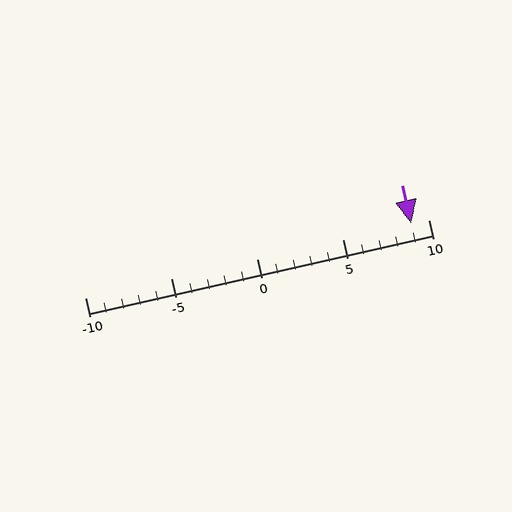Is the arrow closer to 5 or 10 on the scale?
The arrow is closer to 10.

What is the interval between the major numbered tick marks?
The major tick marks are spaced 5 units apart.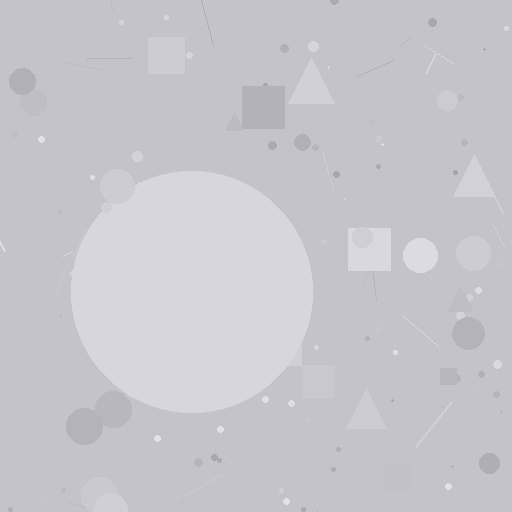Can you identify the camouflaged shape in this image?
The camouflaged shape is a circle.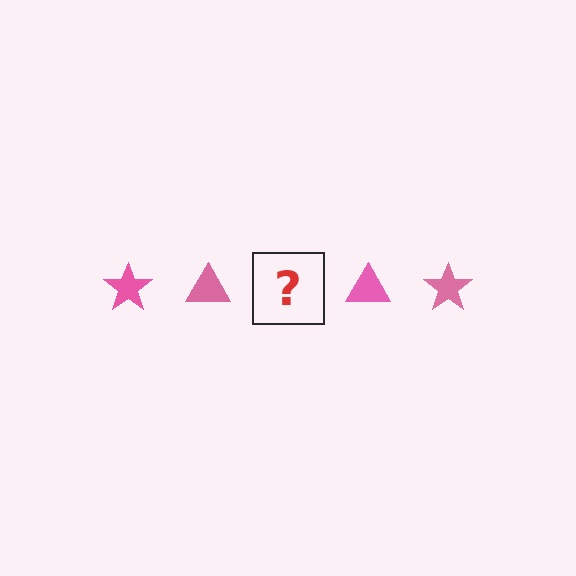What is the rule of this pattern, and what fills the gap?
The rule is that the pattern cycles through star, triangle shapes in pink. The gap should be filled with a pink star.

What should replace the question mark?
The question mark should be replaced with a pink star.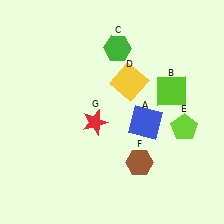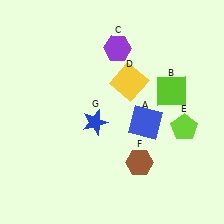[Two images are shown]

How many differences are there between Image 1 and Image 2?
There are 2 differences between the two images.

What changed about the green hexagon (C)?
In Image 1, C is green. In Image 2, it changed to purple.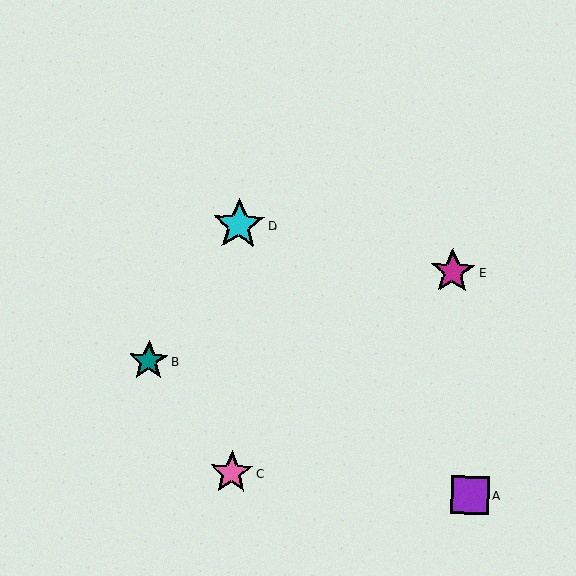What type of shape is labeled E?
Shape E is a magenta star.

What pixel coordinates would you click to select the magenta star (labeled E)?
Click at (453, 272) to select the magenta star E.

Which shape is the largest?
The cyan star (labeled D) is the largest.